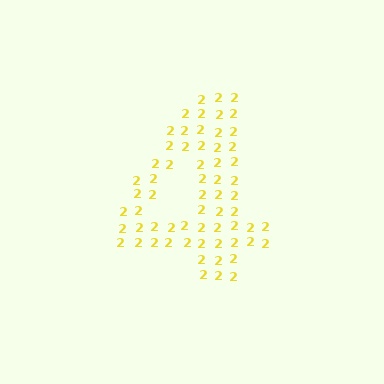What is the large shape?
The large shape is the digit 4.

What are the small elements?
The small elements are digit 2's.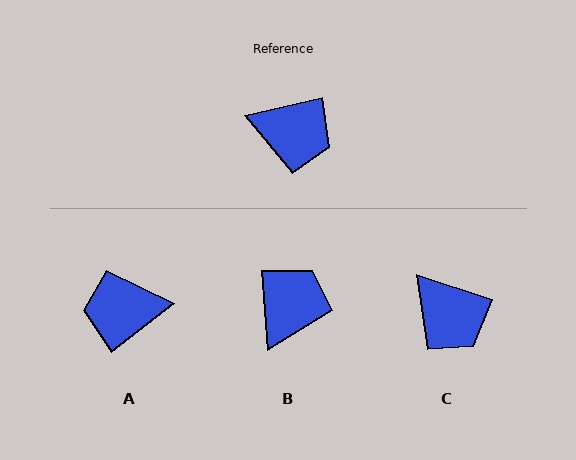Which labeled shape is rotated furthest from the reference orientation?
A, about 155 degrees away.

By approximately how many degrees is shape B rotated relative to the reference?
Approximately 82 degrees counter-clockwise.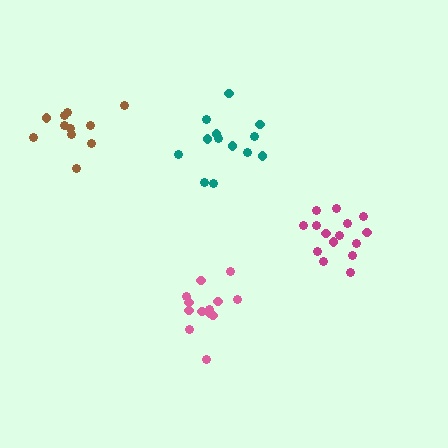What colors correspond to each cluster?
The clusters are colored: brown, pink, teal, magenta.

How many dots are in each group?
Group 1: 11 dots, Group 2: 13 dots, Group 3: 13 dots, Group 4: 15 dots (52 total).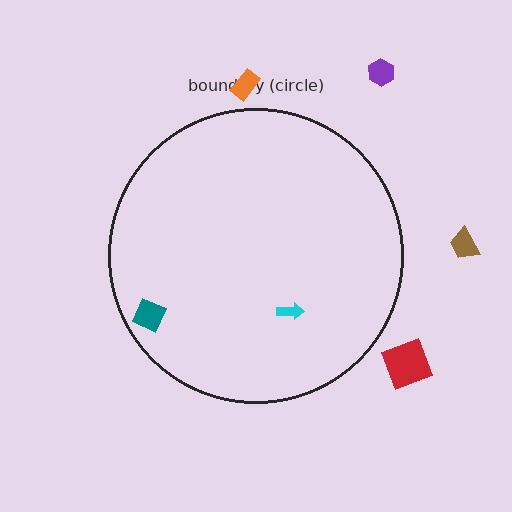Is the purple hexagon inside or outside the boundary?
Outside.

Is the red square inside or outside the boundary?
Outside.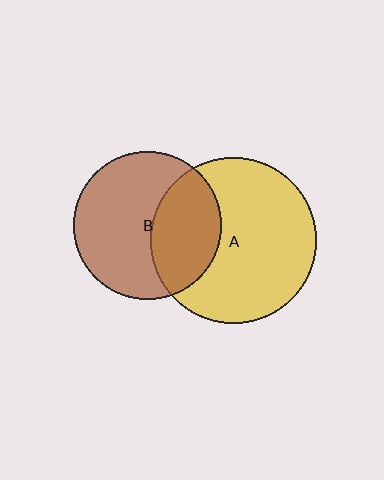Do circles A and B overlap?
Yes.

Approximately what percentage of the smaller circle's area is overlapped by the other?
Approximately 35%.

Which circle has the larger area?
Circle A (yellow).